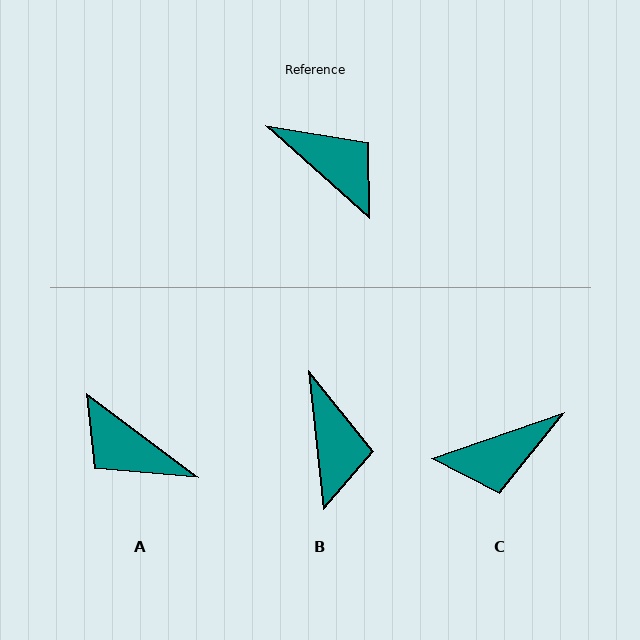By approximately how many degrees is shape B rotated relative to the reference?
Approximately 42 degrees clockwise.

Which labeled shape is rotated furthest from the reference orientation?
A, about 175 degrees away.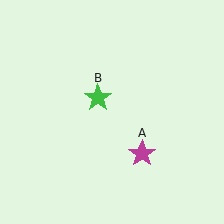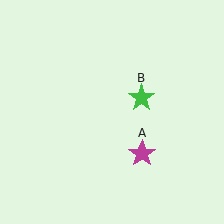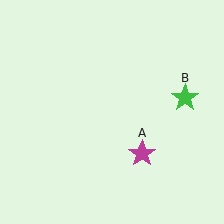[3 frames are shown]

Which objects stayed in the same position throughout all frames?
Magenta star (object A) remained stationary.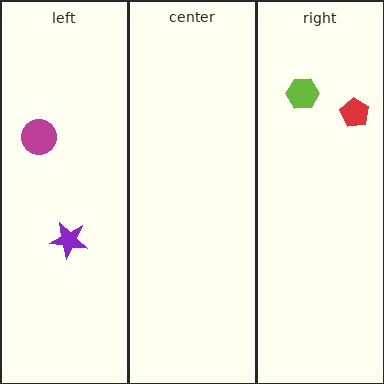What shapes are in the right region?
The lime hexagon, the red pentagon.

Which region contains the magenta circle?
The left region.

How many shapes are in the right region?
2.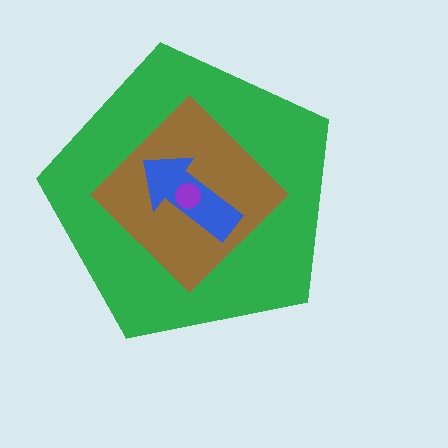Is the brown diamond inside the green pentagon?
Yes.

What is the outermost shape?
The green pentagon.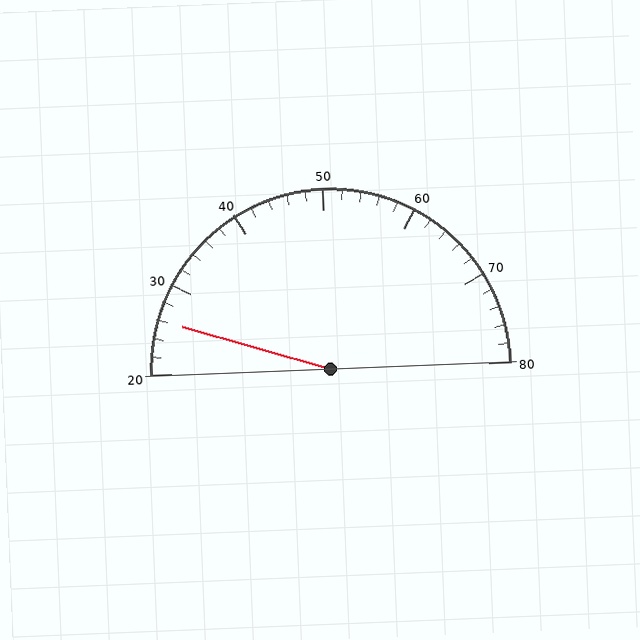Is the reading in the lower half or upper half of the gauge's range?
The reading is in the lower half of the range (20 to 80).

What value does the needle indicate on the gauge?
The needle indicates approximately 26.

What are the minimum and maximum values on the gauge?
The gauge ranges from 20 to 80.